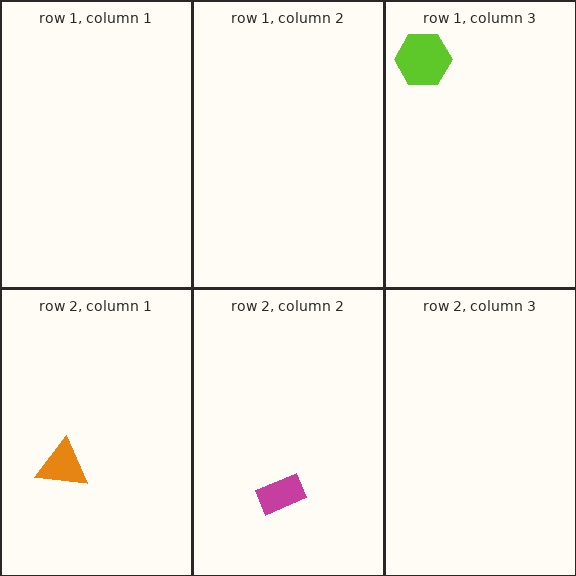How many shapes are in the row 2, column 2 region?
1.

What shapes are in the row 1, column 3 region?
The lime hexagon.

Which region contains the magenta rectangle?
The row 2, column 2 region.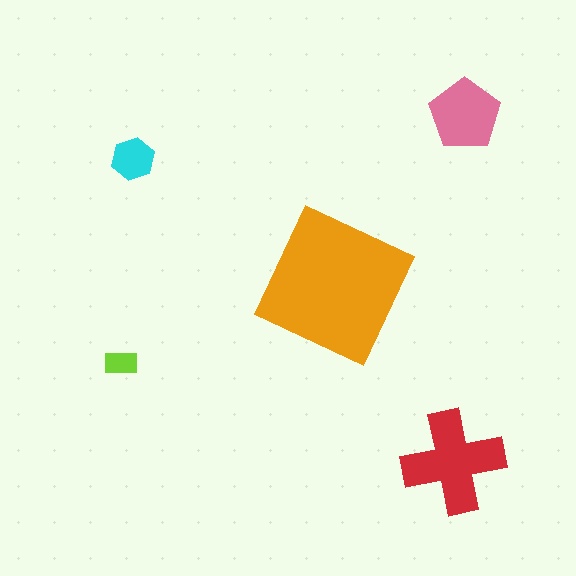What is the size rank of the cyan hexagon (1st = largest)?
4th.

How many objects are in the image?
There are 5 objects in the image.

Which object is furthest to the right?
The pink pentagon is rightmost.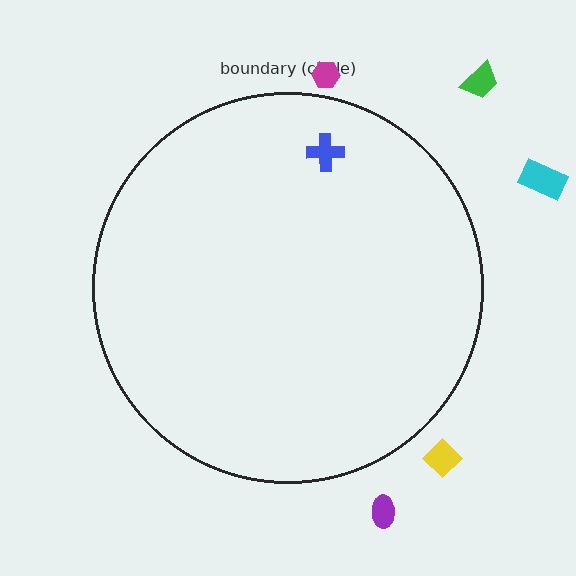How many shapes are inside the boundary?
1 inside, 5 outside.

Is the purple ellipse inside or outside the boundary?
Outside.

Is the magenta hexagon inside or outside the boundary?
Outside.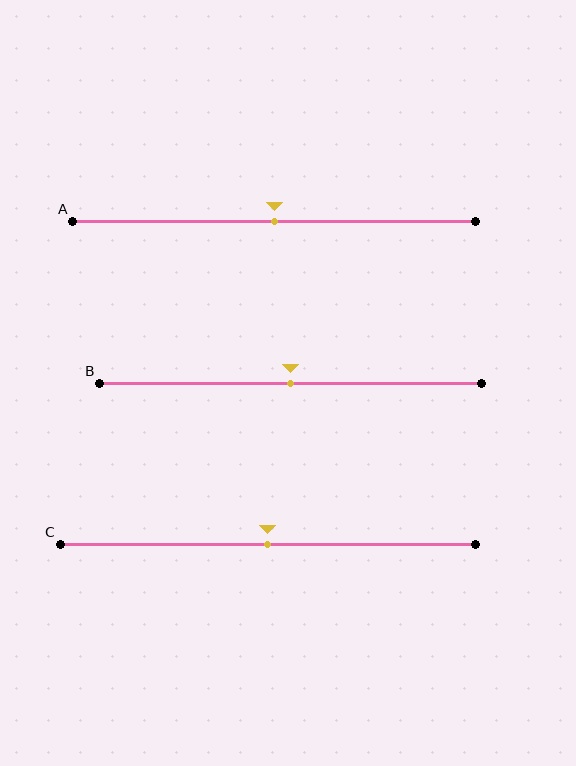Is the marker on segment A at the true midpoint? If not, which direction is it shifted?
Yes, the marker on segment A is at the true midpoint.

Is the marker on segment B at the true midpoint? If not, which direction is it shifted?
Yes, the marker on segment B is at the true midpoint.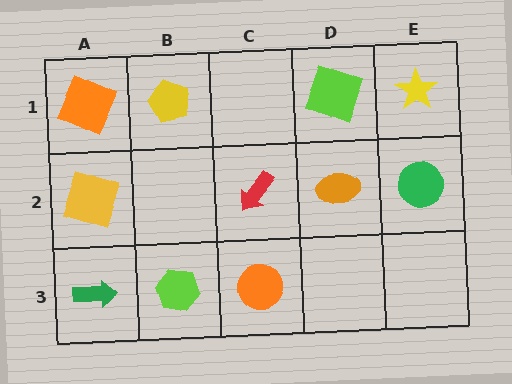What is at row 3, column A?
A green arrow.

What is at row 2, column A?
A yellow square.